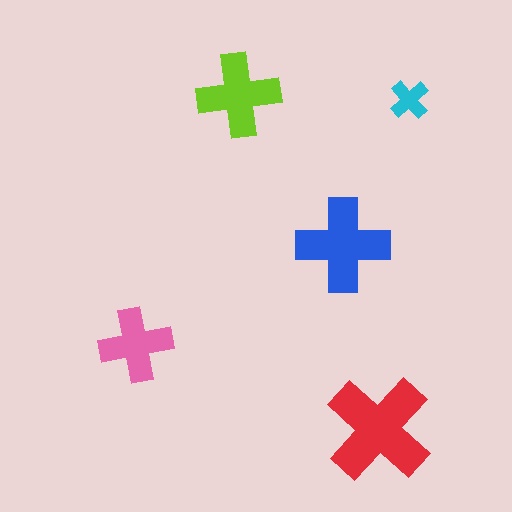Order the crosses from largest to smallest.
the red one, the blue one, the lime one, the pink one, the cyan one.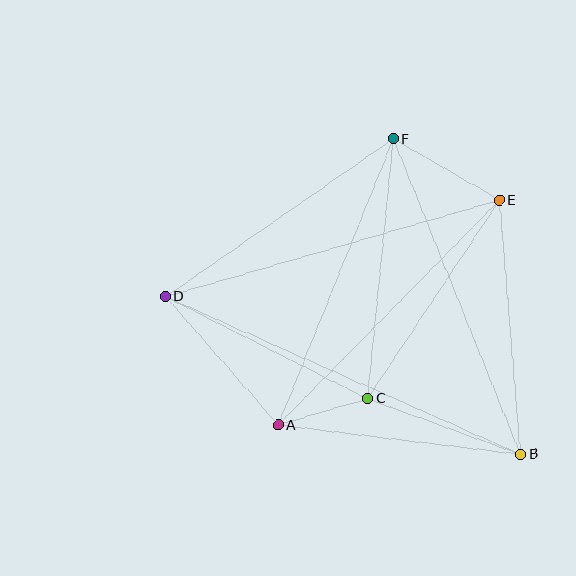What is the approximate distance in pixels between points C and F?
The distance between C and F is approximately 261 pixels.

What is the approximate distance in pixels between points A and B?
The distance between A and B is approximately 245 pixels.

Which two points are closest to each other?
Points A and C are closest to each other.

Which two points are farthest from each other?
Points B and D are farthest from each other.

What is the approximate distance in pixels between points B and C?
The distance between B and C is approximately 163 pixels.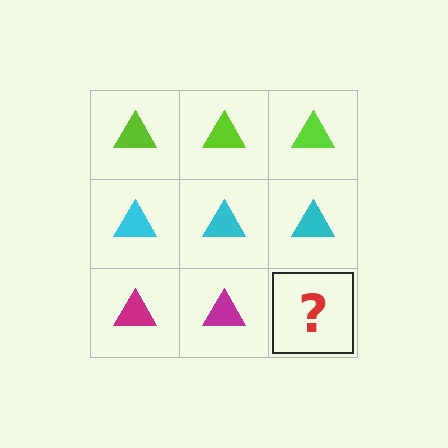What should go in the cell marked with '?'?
The missing cell should contain a magenta triangle.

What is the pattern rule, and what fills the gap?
The rule is that each row has a consistent color. The gap should be filled with a magenta triangle.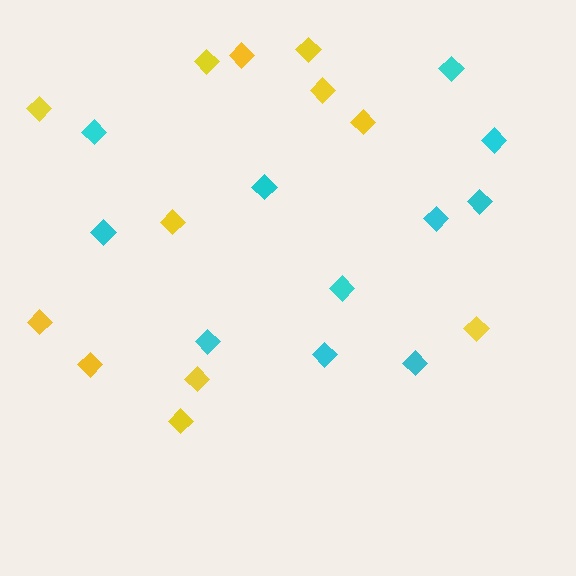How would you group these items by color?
There are 2 groups: one group of cyan diamonds (11) and one group of yellow diamonds (12).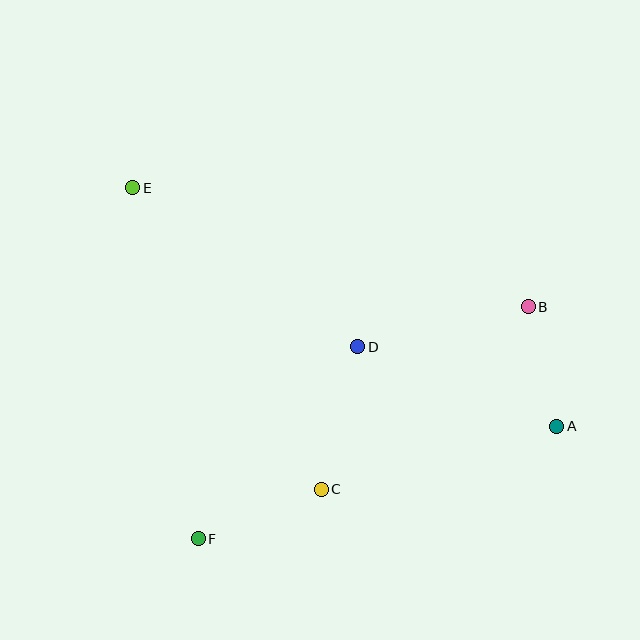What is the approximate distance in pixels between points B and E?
The distance between B and E is approximately 413 pixels.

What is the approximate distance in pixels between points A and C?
The distance between A and C is approximately 244 pixels.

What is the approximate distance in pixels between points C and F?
The distance between C and F is approximately 133 pixels.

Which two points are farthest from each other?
Points A and E are farthest from each other.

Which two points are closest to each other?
Points A and B are closest to each other.